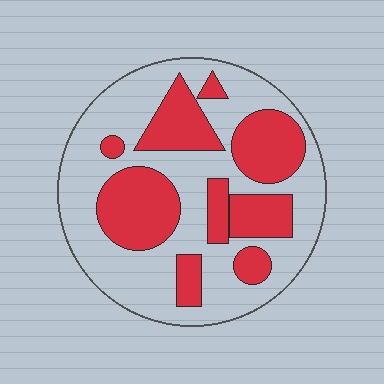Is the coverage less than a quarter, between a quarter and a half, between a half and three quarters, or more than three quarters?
Between a quarter and a half.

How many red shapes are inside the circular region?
9.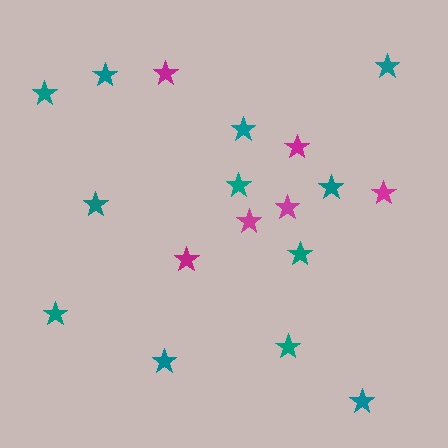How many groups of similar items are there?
There are 2 groups: one group of magenta stars (6) and one group of teal stars (12).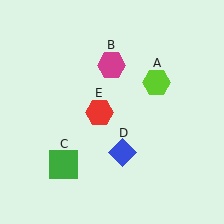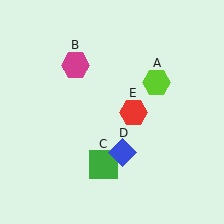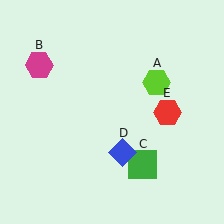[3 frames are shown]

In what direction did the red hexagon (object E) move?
The red hexagon (object E) moved right.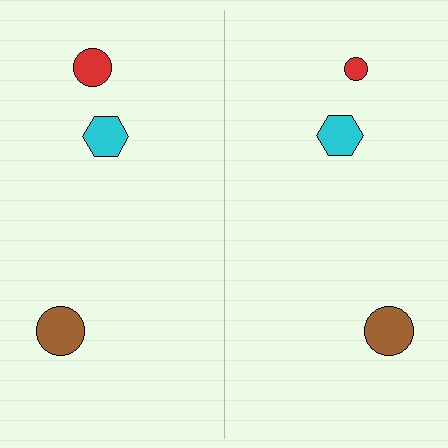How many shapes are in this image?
There are 6 shapes in this image.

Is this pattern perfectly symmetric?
No, the pattern is not perfectly symmetric. The red circle on the right side has a different size than its mirror counterpart.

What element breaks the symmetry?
The red circle on the right side has a different size than its mirror counterpart.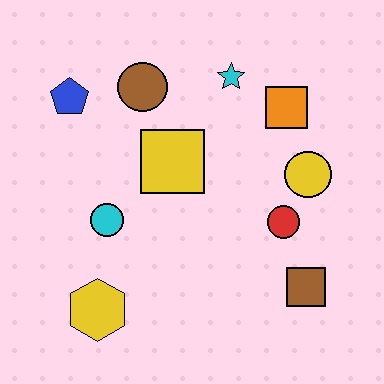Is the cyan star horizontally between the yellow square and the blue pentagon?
No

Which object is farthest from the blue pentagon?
The brown square is farthest from the blue pentagon.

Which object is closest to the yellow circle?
The red circle is closest to the yellow circle.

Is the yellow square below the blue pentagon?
Yes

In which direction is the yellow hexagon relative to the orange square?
The yellow hexagon is below the orange square.